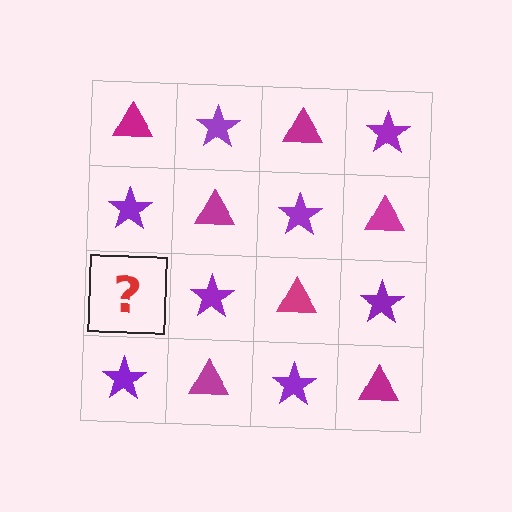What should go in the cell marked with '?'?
The missing cell should contain a magenta triangle.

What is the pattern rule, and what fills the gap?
The rule is that it alternates magenta triangle and purple star in a checkerboard pattern. The gap should be filled with a magenta triangle.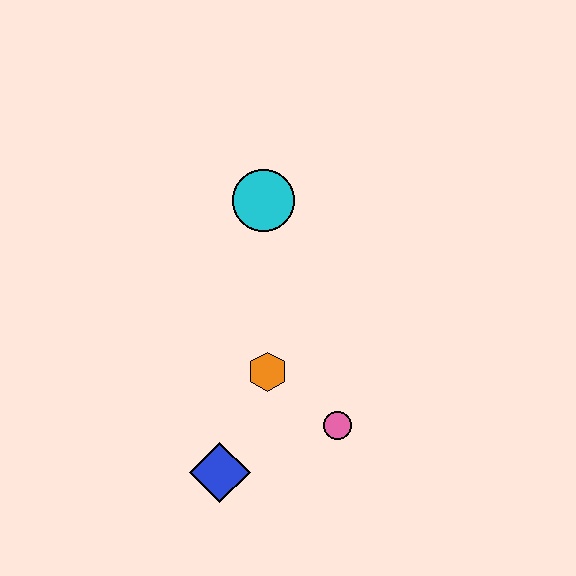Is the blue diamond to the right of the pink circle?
No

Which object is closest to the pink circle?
The orange hexagon is closest to the pink circle.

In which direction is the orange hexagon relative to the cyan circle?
The orange hexagon is below the cyan circle.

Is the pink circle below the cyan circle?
Yes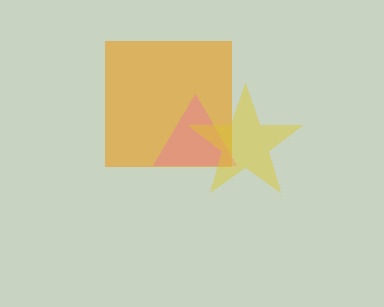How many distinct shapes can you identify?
There are 3 distinct shapes: an orange square, a pink triangle, a yellow star.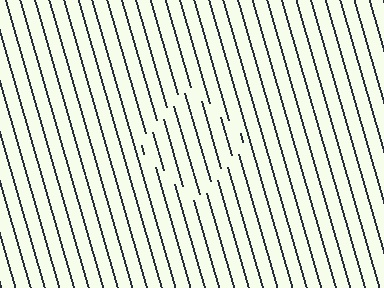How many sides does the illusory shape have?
4 sides — the line-ends trace a square.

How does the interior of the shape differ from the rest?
The interior of the shape contains the same grating, shifted by half a period — the contour is defined by the phase discontinuity where line-ends from the inner and outer gratings abut.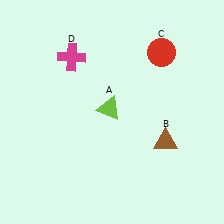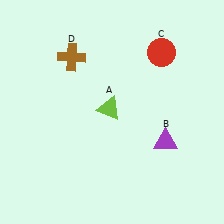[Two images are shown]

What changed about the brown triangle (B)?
In Image 1, B is brown. In Image 2, it changed to purple.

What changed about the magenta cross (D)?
In Image 1, D is magenta. In Image 2, it changed to brown.